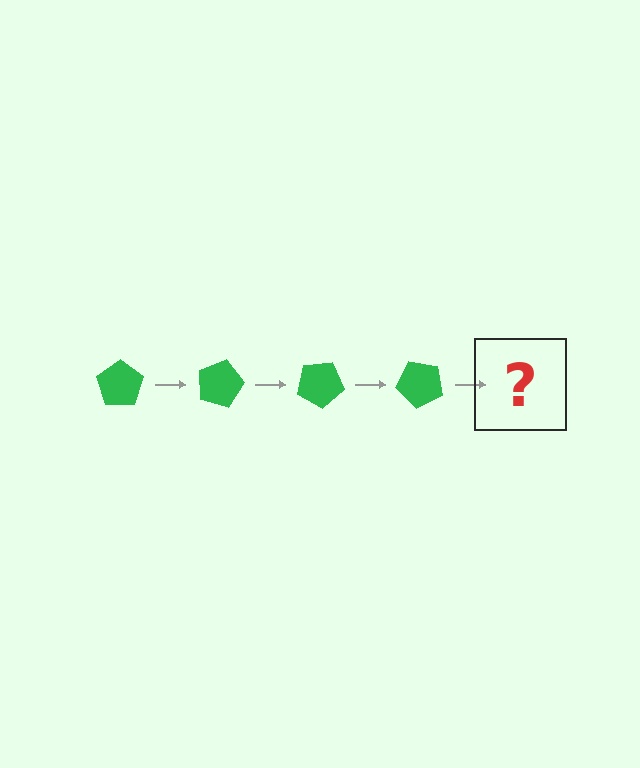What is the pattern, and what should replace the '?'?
The pattern is that the pentagon rotates 15 degrees each step. The '?' should be a green pentagon rotated 60 degrees.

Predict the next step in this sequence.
The next step is a green pentagon rotated 60 degrees.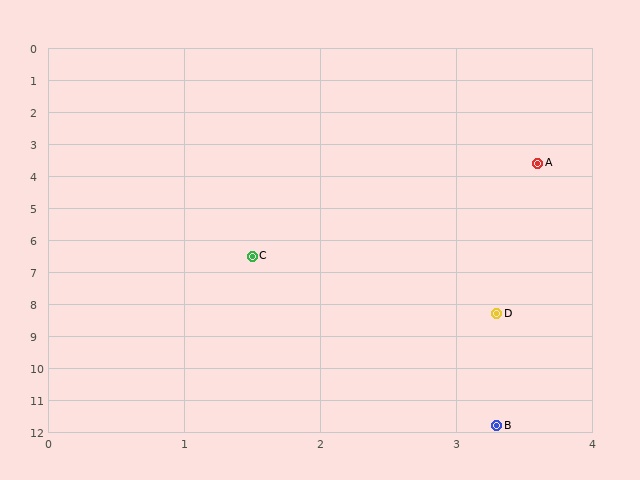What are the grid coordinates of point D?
Point D is at approximately (3.3, 8.3).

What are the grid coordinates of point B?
Point B is at approximately (3.3, 11.8).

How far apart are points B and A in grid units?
Points B and A are about 8.2 grid units apart.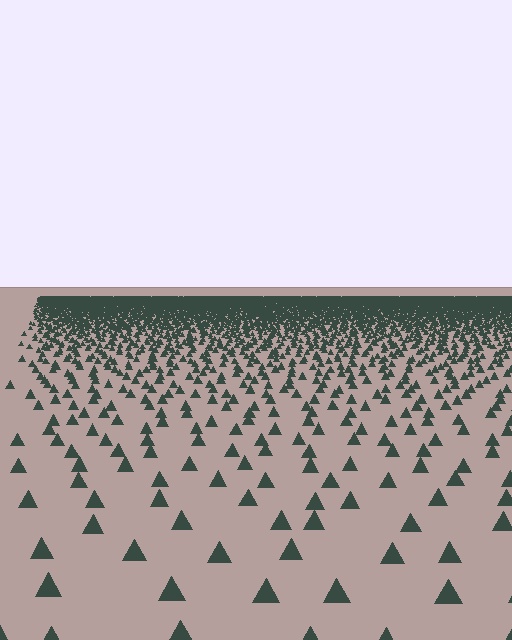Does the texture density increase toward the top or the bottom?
Density increases toward the top.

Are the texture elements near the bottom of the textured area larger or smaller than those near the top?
Larger. Near the bottom, elements are closer to the viewer and appear at a bigger on-screen size.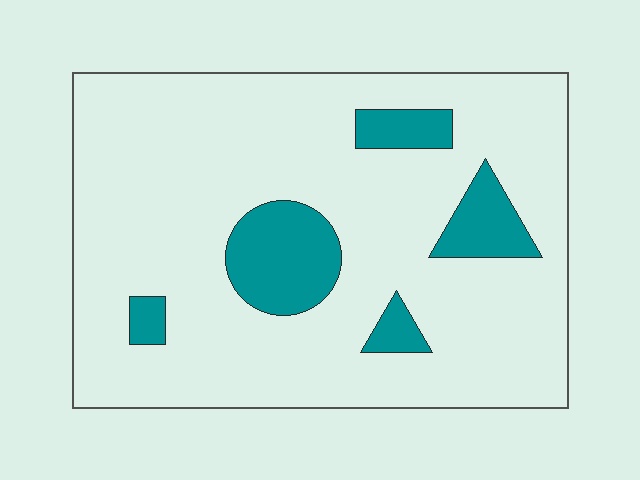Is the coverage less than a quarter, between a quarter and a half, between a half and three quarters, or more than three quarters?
Less than a quarter.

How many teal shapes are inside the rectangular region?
5.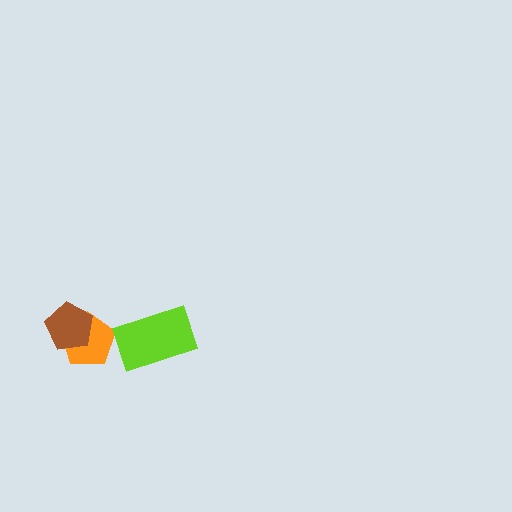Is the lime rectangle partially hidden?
No, no other shape covers it.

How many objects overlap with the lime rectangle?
0 objects overlap with the lime rectangle.